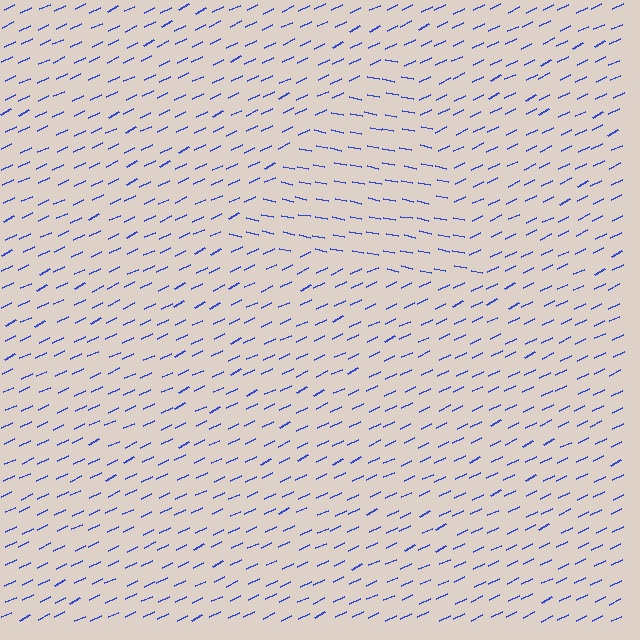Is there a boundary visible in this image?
Yes, there is a texture boundary formed by a change in line orientation.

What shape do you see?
I see a triangle.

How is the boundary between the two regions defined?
The boundary is defined purely by a change in line orientation (approximately 37 degrees difference). All lines are the same color and thickness.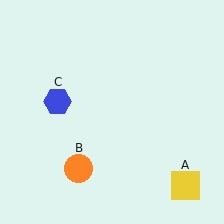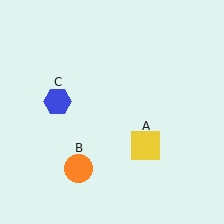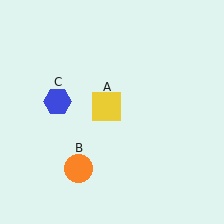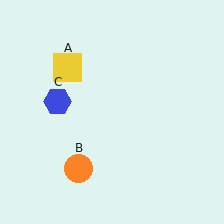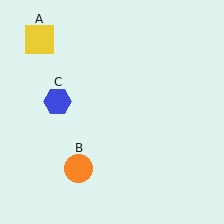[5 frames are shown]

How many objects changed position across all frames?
1 object changed position: yellow square (object A).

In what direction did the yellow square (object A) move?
The yellow square (object A) moved up and to the left.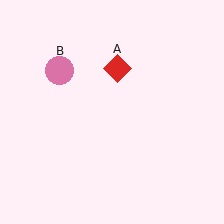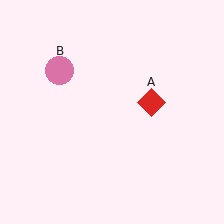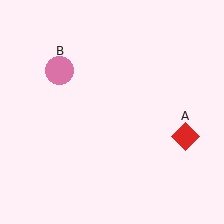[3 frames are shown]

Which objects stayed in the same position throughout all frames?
Pink circle (object B) remained stationary.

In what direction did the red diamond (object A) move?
The red diamond (object A) moved down and to the right.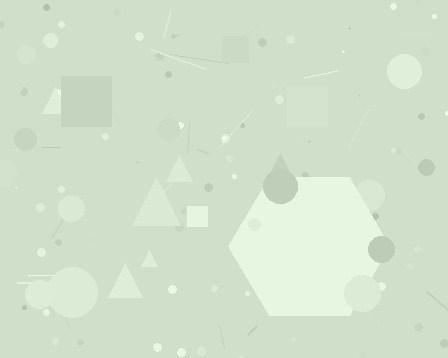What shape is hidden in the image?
A hexagon is hidden in the image.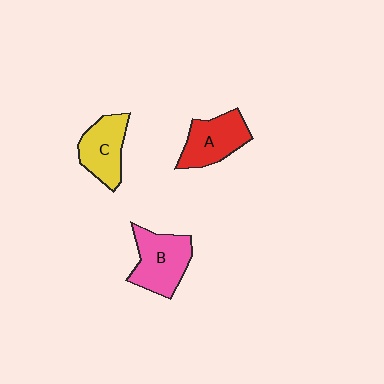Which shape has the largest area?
Shape B (pink).